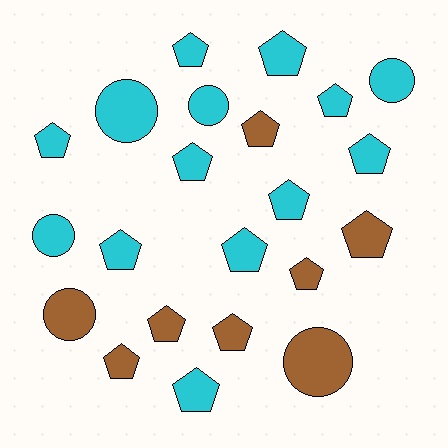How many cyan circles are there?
There are 4 cyan circles.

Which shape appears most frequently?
Pentagon, with 16 objects.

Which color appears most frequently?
Cyan, with 14 objects.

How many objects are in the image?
There are 22 objects.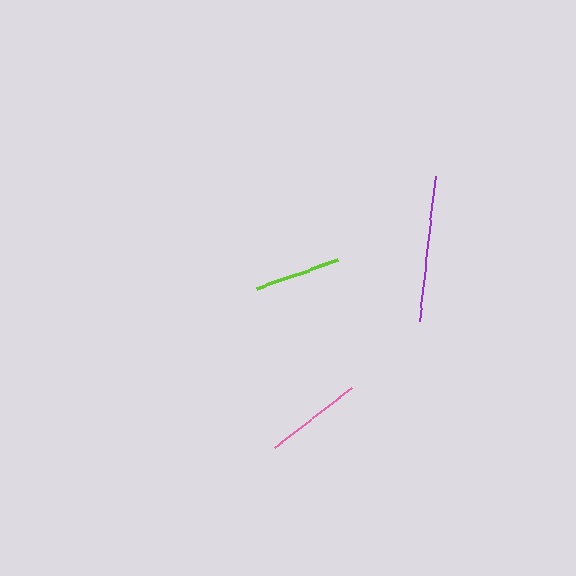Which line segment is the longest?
The purple line is the longest at approximately 147 pixels.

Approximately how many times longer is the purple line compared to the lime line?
The purple line is approximately 1.7 times the length of the lime line.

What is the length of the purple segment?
The purple segment is approximately 147 pixels long.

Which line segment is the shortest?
The lime line is the shortest at approximately 86 pixels.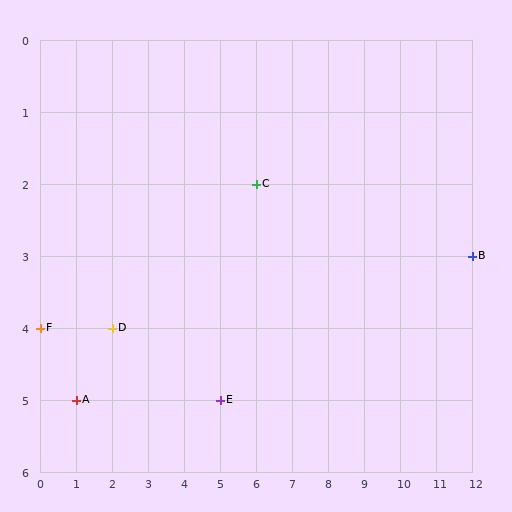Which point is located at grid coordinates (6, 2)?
Point C is at (6, 2).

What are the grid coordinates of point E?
Point E is at grid coordinates (5, 5).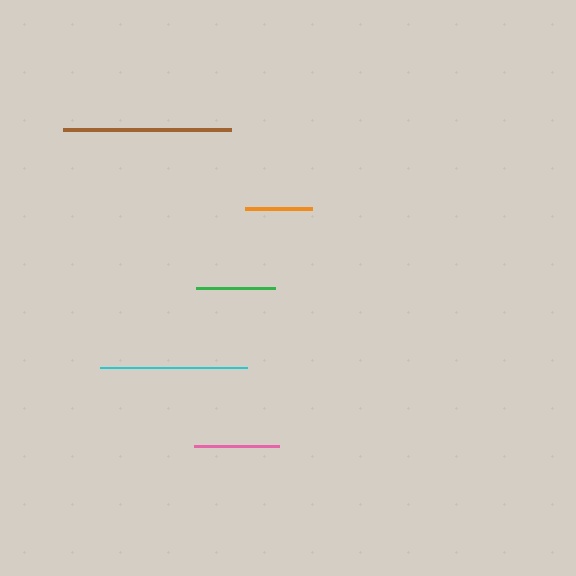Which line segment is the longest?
The brown line is the longest at approximately 169 pixels.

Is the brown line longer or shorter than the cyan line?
The brown line is longer than the cyan line.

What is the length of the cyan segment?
The cyan segment is approximately 147 pixels long.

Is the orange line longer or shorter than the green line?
The green line is longer than the orange line.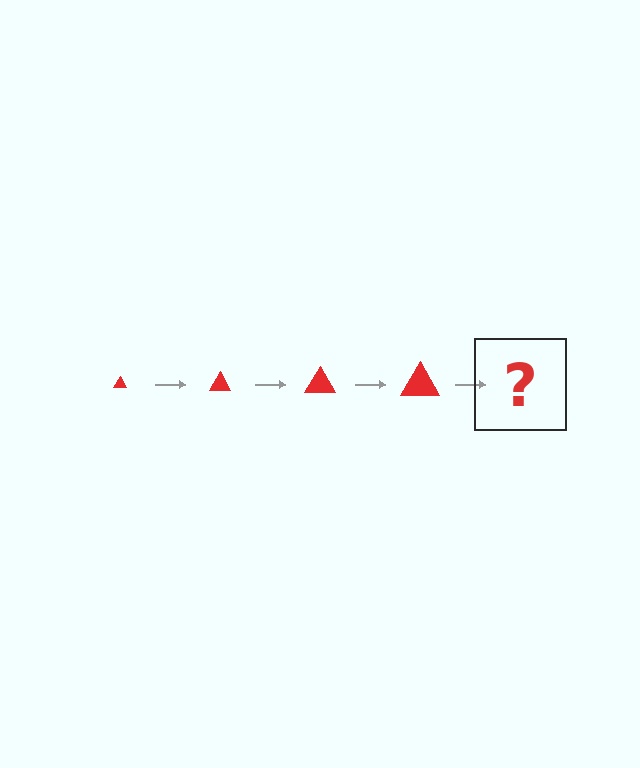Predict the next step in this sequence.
The next step is a red triangle, larger than the previous one.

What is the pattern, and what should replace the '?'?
The pattern is that the triangle gets progressively larger each step. The '?' should be a red triangle, larger than the previous one.